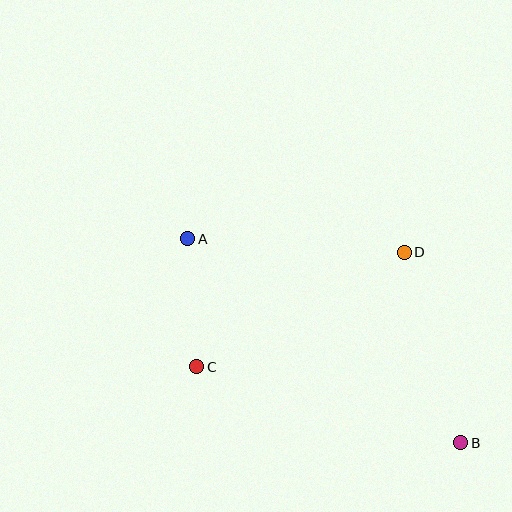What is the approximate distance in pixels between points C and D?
The distance between C and D is approximately 237 pixels.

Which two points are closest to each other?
Points A and C are closest to each other.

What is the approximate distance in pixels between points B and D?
The distance between B and D is approximately 199 pixels.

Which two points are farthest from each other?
Points A and B are farthest from each other.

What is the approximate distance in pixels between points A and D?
The distance between A and D is approximately 216 pixels.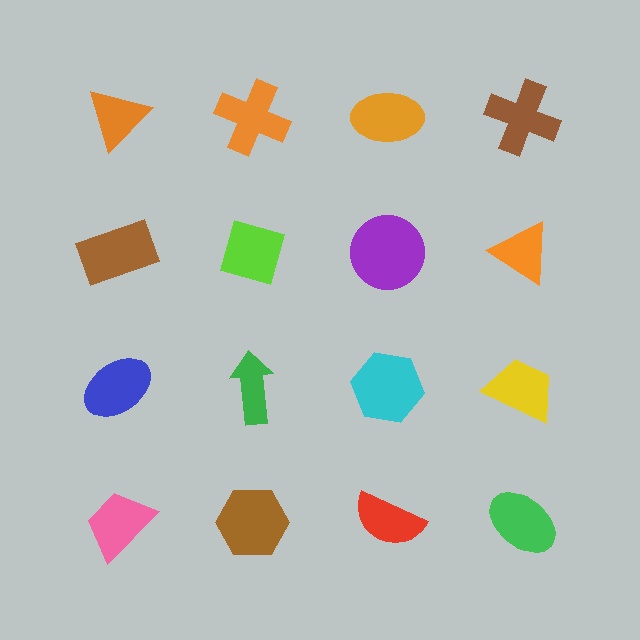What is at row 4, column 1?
A pink trapezoid.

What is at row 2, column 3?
A purple circle.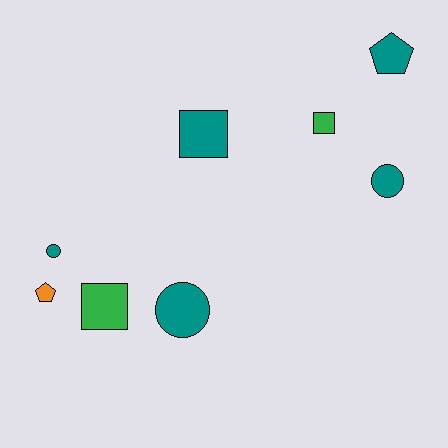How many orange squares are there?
There are no orange squares.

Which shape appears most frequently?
Square, with 3 objects.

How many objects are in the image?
There are 8 objects.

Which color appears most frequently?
Teal, with 5 objects.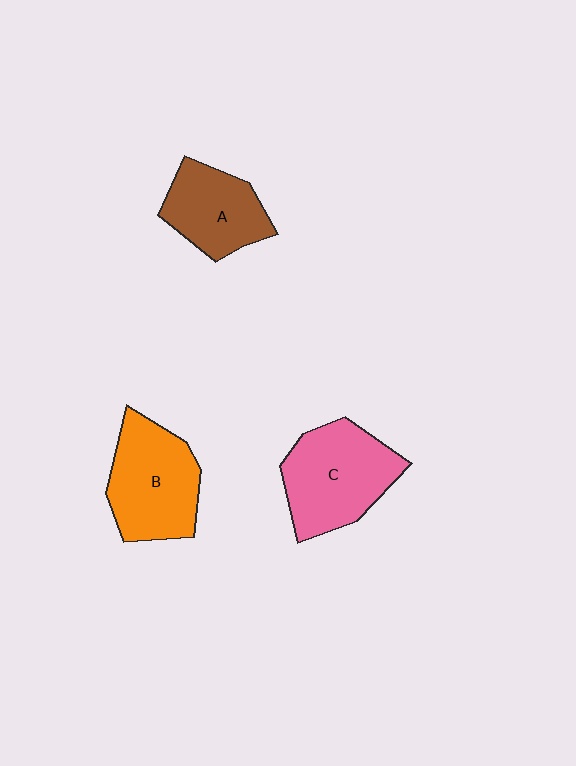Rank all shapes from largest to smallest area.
From largest to smallest: C (pink), B (orange), A (brown).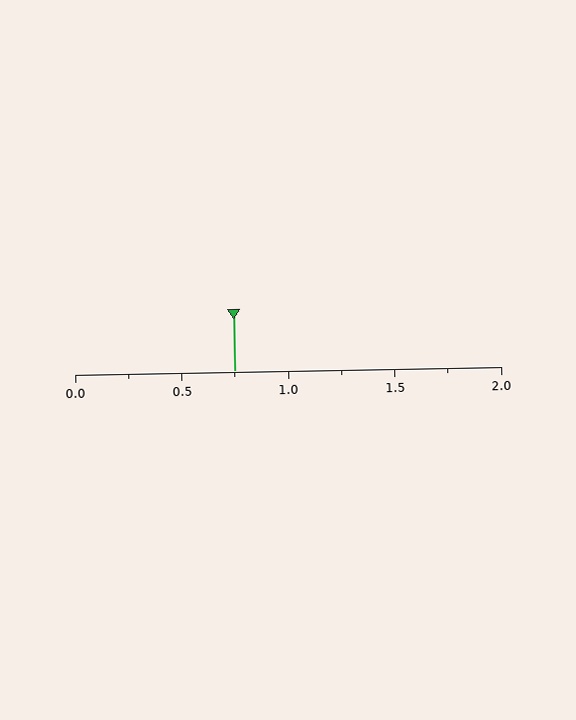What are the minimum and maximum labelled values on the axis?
The axis runs from 0.0 to 2.0.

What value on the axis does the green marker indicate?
The marker indicates approximately 0.75.